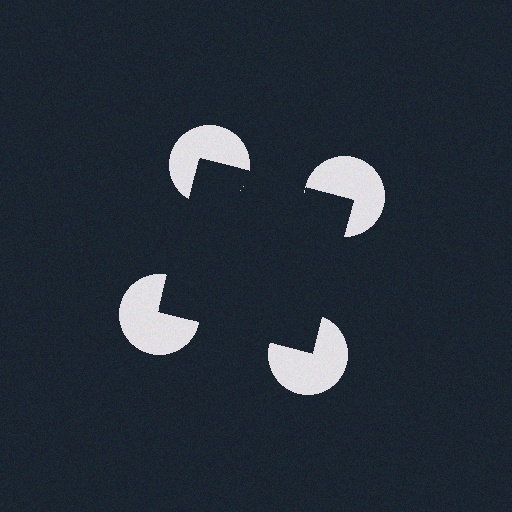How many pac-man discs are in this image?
There are 4 — one at each vertex of the illusory square.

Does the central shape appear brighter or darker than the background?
It typically appears slightly darker than the background, even though no actual brightness change is drawn.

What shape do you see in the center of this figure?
An illusory square — its edges are inferred from the aligned wedge cuts in the pac-man discs, not physically drawn.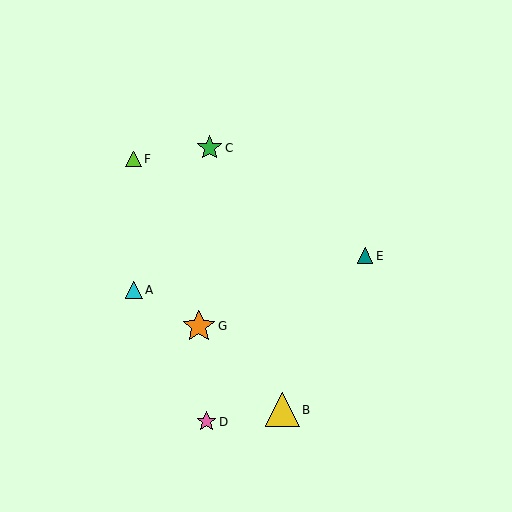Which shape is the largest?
The yellow triangle (labeled B) is the largest.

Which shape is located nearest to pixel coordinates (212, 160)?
The green star (labeled C) at (209, 148) is nearest to that location.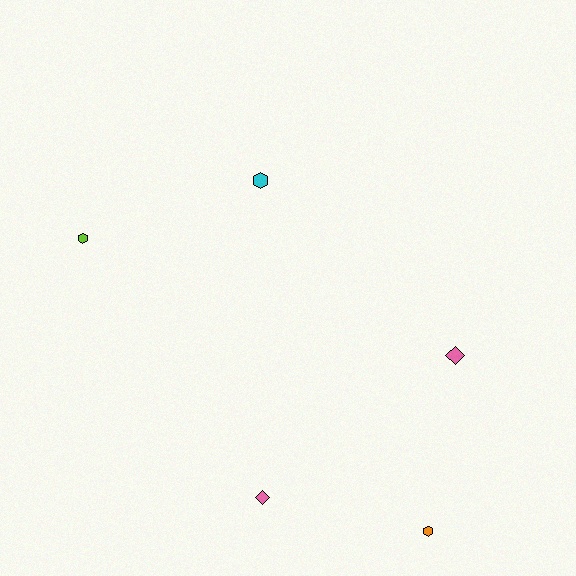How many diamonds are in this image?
There are 2 diamonds.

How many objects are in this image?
There are 5 objects.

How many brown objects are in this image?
There are no brown objects.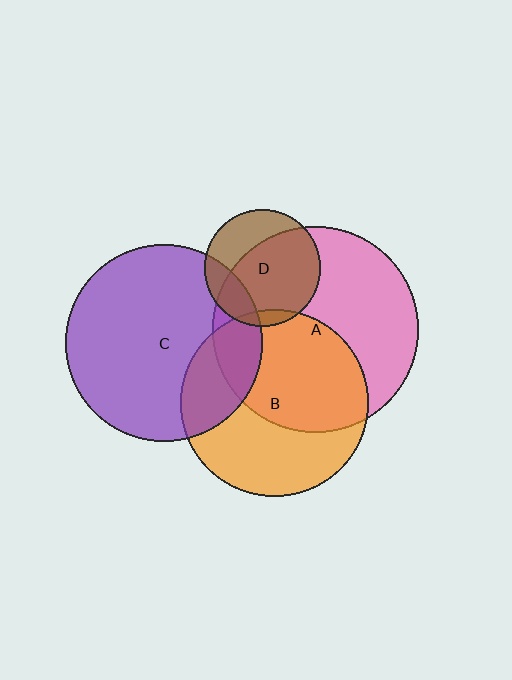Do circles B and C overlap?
Yes.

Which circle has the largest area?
Circle A (pink).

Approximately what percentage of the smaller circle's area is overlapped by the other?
Approximately 25%.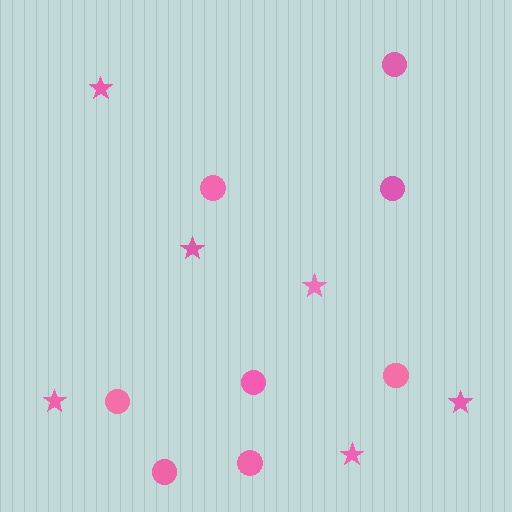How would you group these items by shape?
There are 2 groups: one group of stars (6) and one group of circles (8).